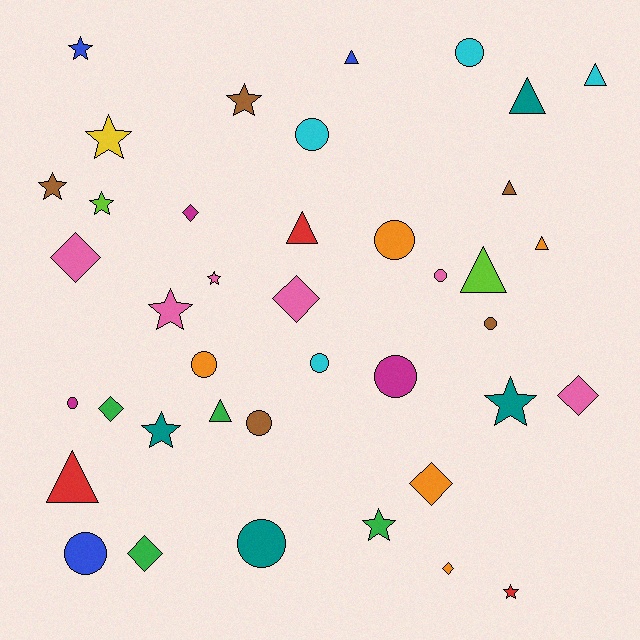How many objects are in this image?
There are 40 objects.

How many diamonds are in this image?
There are 8 diamonds.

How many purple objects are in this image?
There are no purple objects.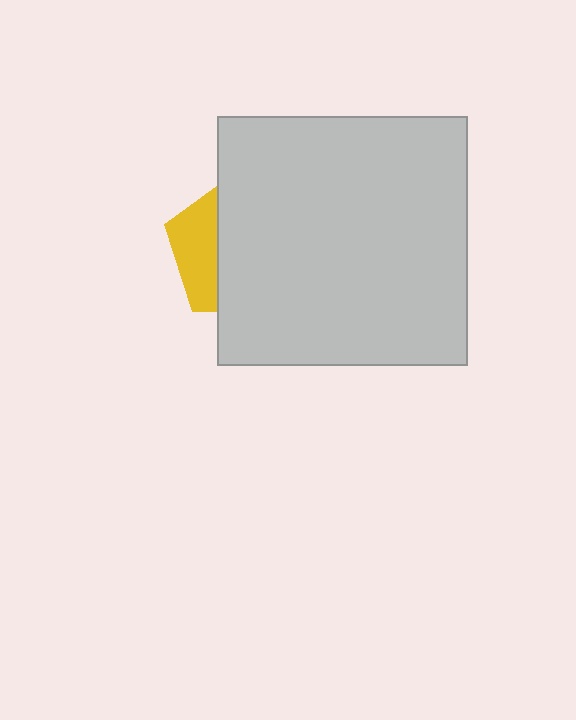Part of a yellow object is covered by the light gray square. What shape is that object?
It is a pentagon.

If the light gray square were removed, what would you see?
You would see the complete yellow pentagon.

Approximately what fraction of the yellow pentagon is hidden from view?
Roughly 69% of the yellow pentagon is hidden behind the light gray square.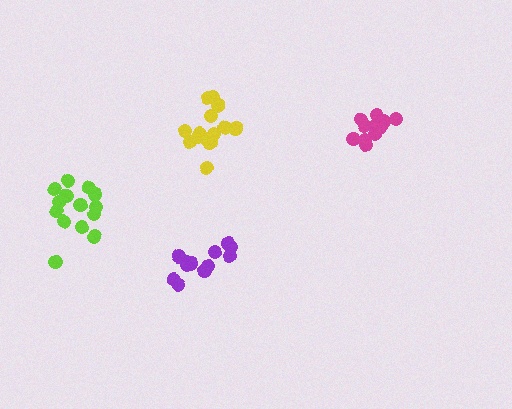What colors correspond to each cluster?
The clusters are colored: yellow, lime, magenta, purple.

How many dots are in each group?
Group 1: 15 dots, Group 2: 14 dots, Group 3: 12 dots, Group 4: 12 dots (53 total).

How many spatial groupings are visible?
There are 4 spatial groupings.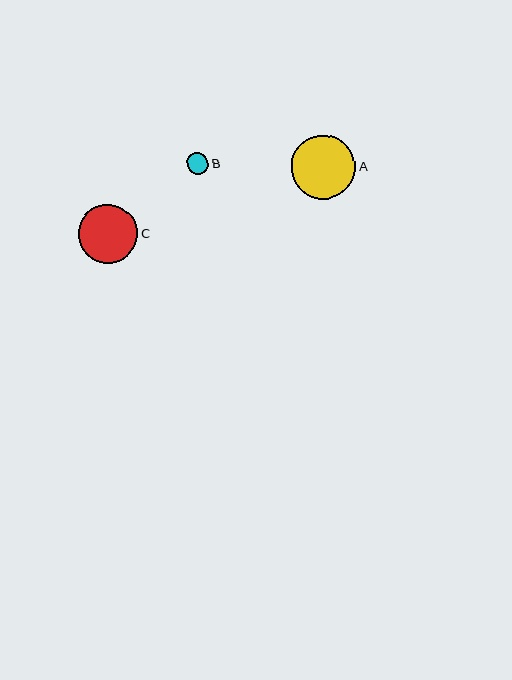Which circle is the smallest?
Circle B is the smallest with a size of approximately 22 pixels.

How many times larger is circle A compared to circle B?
Circle A is approximately 3.0 times the size of circle B.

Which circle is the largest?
Circle A is the largest with a size of approximately 64 pixels.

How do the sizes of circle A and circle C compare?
Circle A and circle C are approximately the same size.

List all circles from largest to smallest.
From largest to smallest: A, C, B.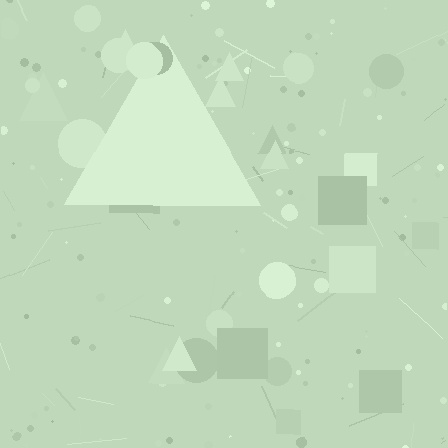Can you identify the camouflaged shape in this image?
The camouflaged shape is a triangle.